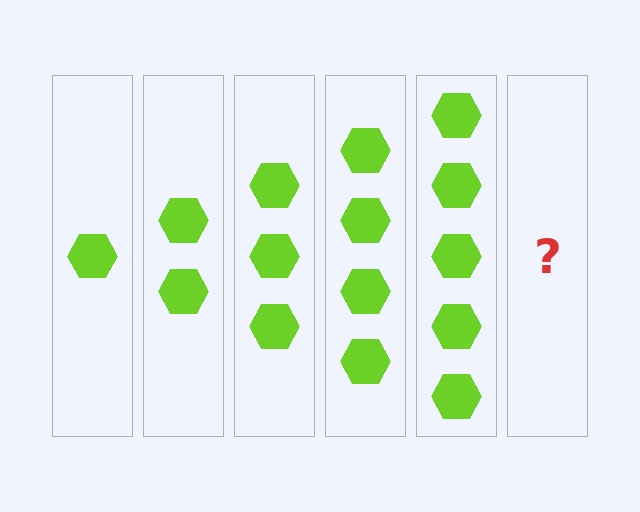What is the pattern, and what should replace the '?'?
The pattern is that each step adds one more hexagon. The '?' should be 6 hexagons.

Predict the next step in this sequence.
The next step is 6 hexagons.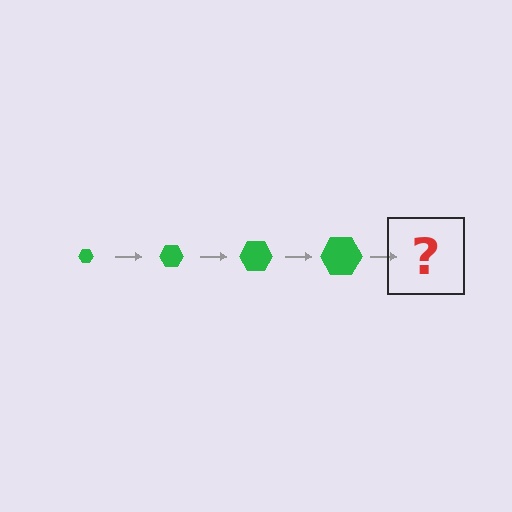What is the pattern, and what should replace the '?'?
The pattern is that the hexagon gets progressively larger each step. The '?' should be a green hexagon, larger than the previous one.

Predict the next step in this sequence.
The next step is a green hexagon, larger than the previous one.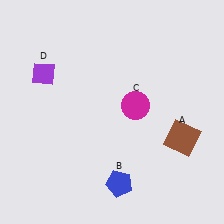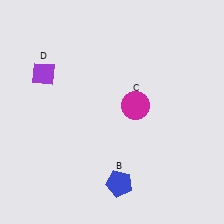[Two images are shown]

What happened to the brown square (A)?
The brown square (A) was removed in Image 2. It was in the bottom-right area of Image 1.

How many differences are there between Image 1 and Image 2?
There is 1 difference between the two images.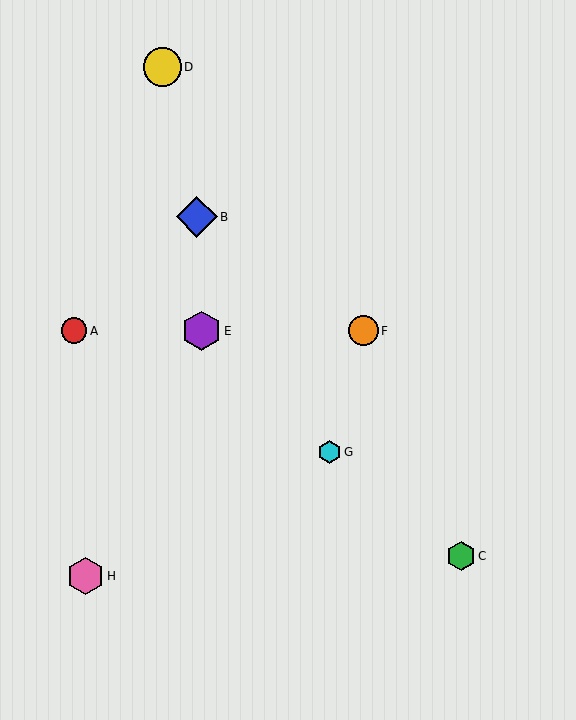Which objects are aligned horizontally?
Objects A, E, F are aligned horizontally.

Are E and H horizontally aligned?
No, E is at y≈331 and H is at y≈576.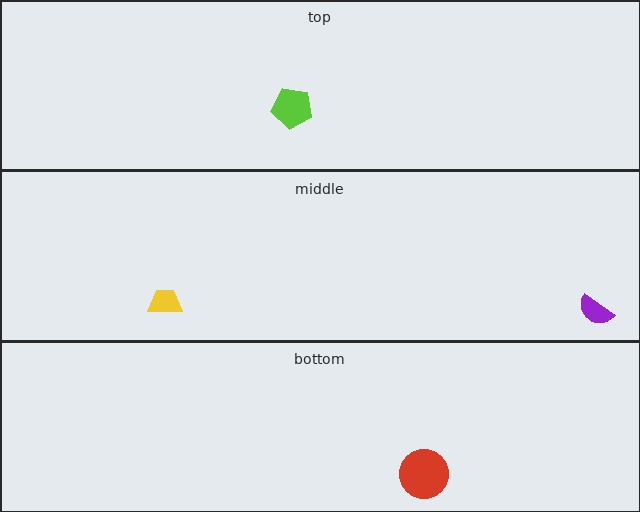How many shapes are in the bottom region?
1.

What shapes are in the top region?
The lime pentagon.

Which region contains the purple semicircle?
The middle region.